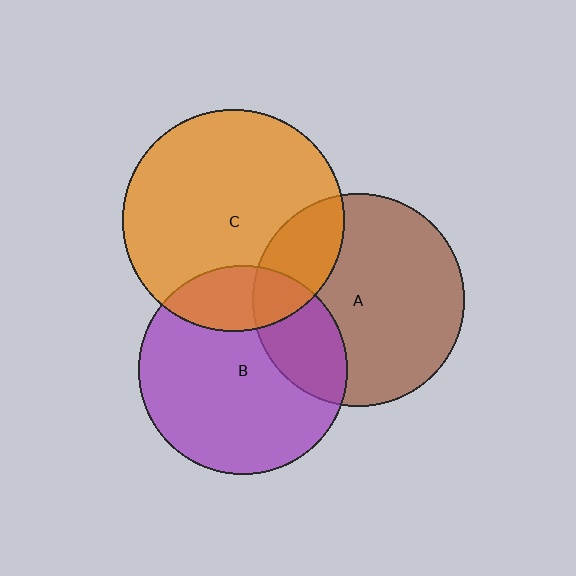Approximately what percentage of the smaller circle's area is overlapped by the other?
Approximately 20%.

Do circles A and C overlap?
Yes.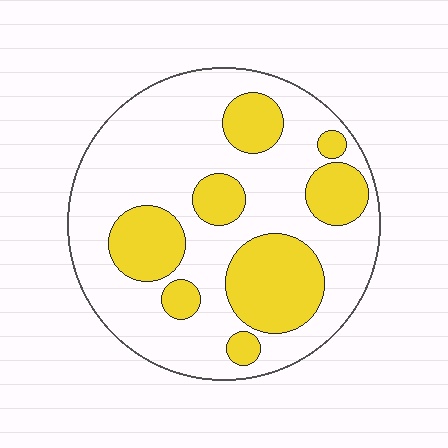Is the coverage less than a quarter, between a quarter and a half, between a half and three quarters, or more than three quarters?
Between a quarter and a half.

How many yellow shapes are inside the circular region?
8.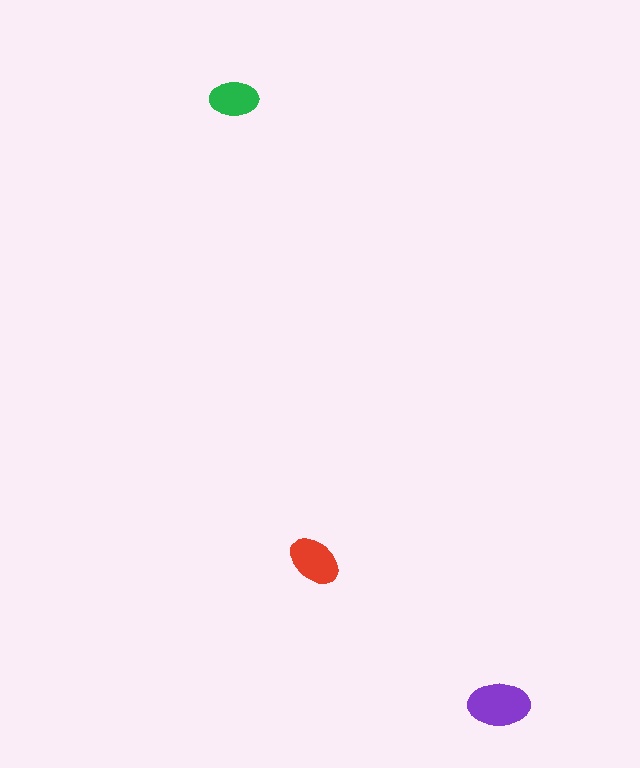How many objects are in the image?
There are 3 objects in the image.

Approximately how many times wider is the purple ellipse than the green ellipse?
About 1.5 times wider.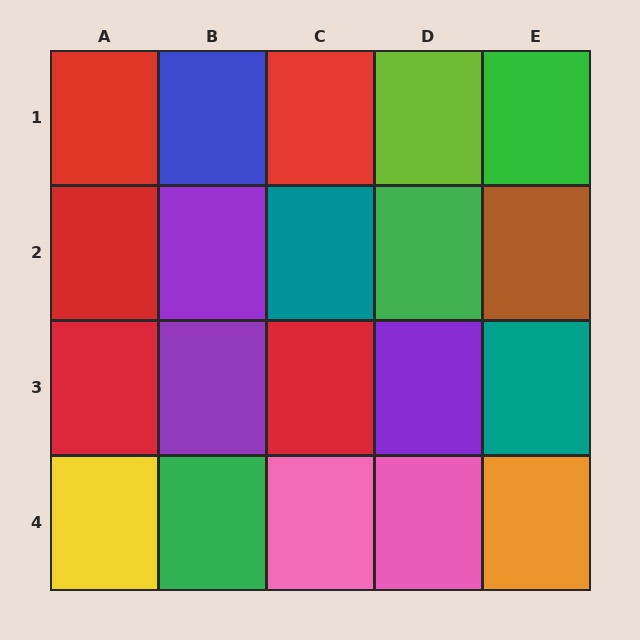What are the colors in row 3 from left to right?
Red, purple, red, purple, teal.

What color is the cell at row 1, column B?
Blue.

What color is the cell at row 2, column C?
Teal.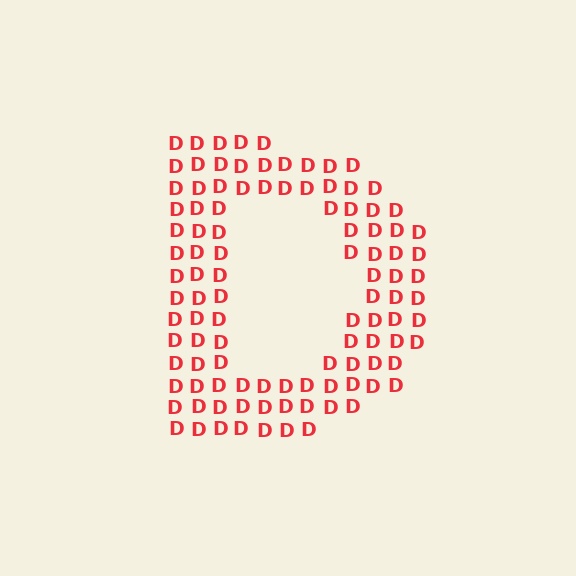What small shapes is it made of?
It is made of small letter D's.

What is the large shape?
The large shape is the letter D.